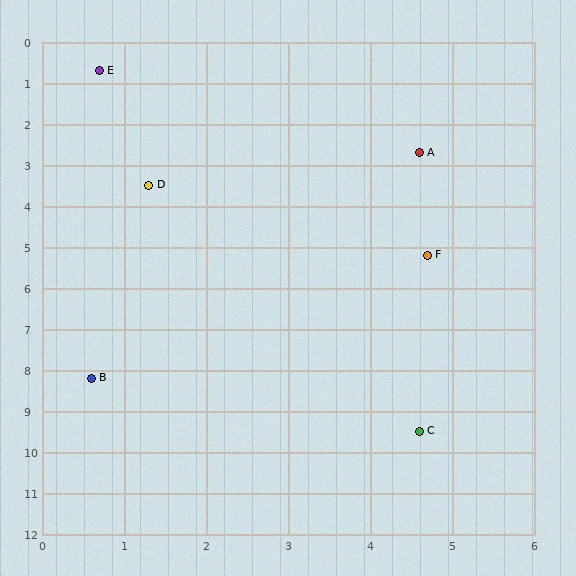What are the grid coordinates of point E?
Point E is at approximately (0.7, 0.7).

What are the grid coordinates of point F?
Point F is at approximately (4.7, 5.2).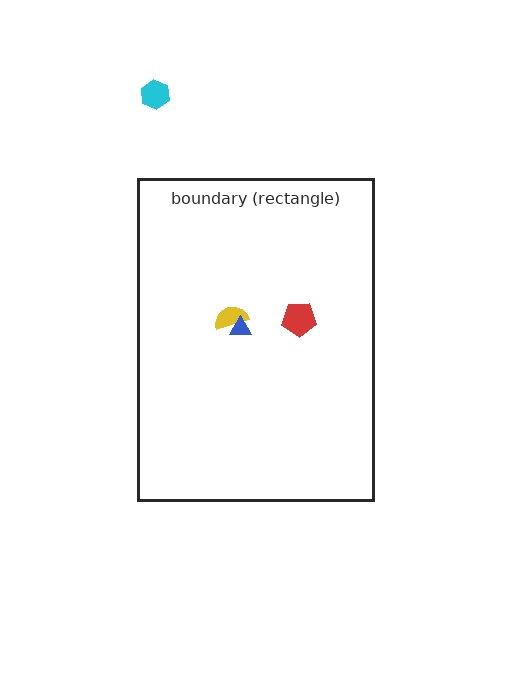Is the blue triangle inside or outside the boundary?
Inside.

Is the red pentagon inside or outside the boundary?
Inside.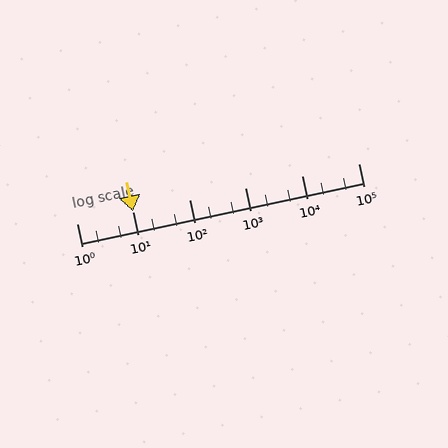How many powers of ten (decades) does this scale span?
The scale spans 5 decades, from 1 to 100000.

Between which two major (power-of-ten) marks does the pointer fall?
The pointer is between 10 and 100.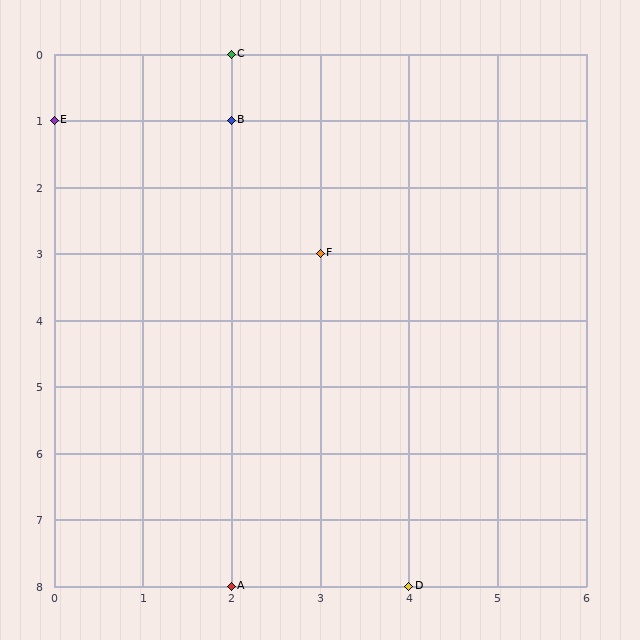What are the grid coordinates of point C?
Point C is at grid coordinates (2, 0).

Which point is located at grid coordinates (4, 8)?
Point D is at (4, 8).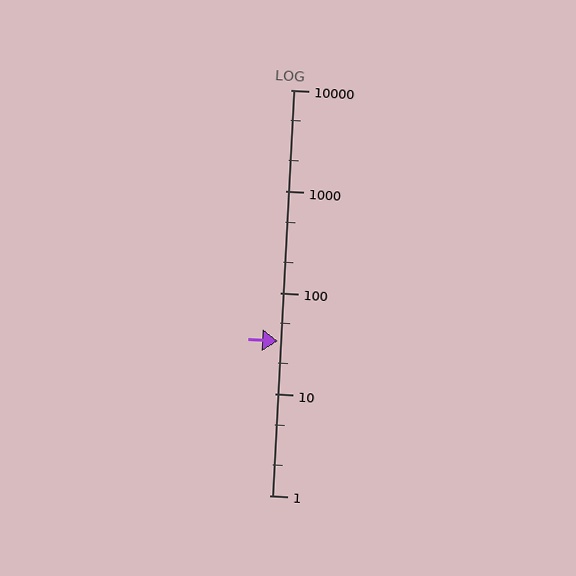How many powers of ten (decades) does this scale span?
The scale spans 4 decades, from 1 to 10000.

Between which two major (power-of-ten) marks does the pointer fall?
The pointer is between 10 and 100.